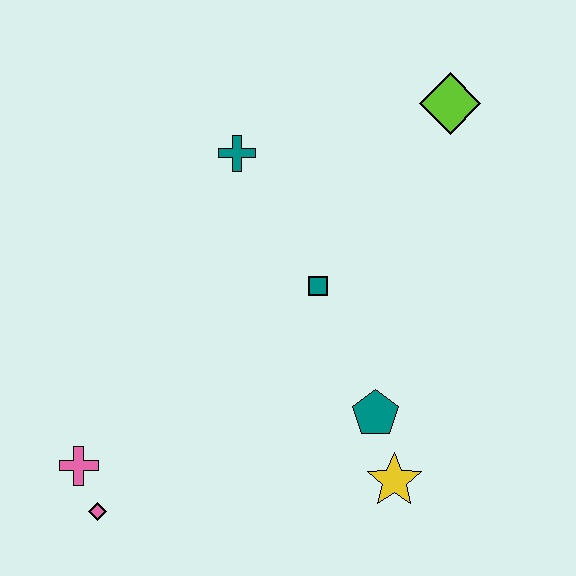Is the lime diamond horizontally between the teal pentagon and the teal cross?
No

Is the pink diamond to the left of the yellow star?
Yes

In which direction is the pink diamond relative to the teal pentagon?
The pink diamond is to the left of the teal pentagon.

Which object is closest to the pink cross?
The pink diamond is closest to the pink cross.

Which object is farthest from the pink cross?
The lime diamond is farthest from the pink cross.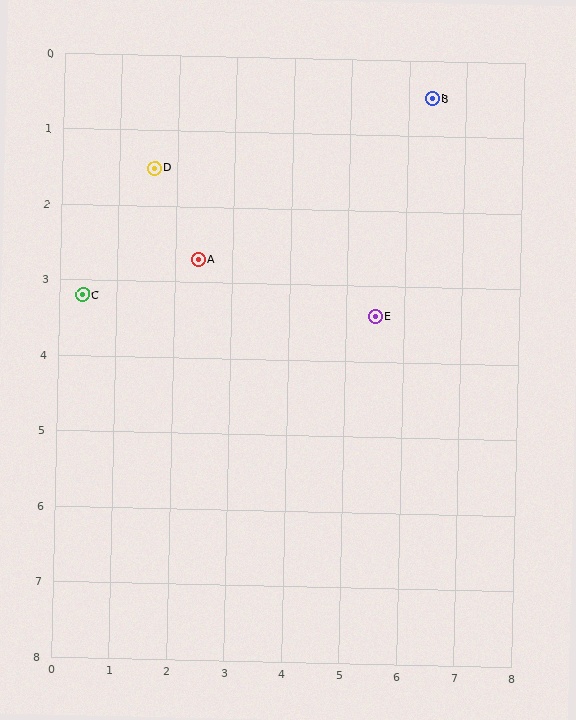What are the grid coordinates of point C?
Point C is at approximately (0.4, 3.2).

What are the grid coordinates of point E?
Point E is at approximately (5.5, 3.4).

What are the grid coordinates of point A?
Point A is at approximately (2.4, 2.7).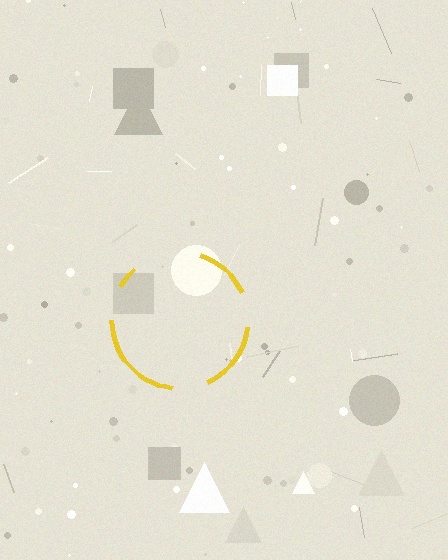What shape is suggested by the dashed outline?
The dashed outline suggests a circle.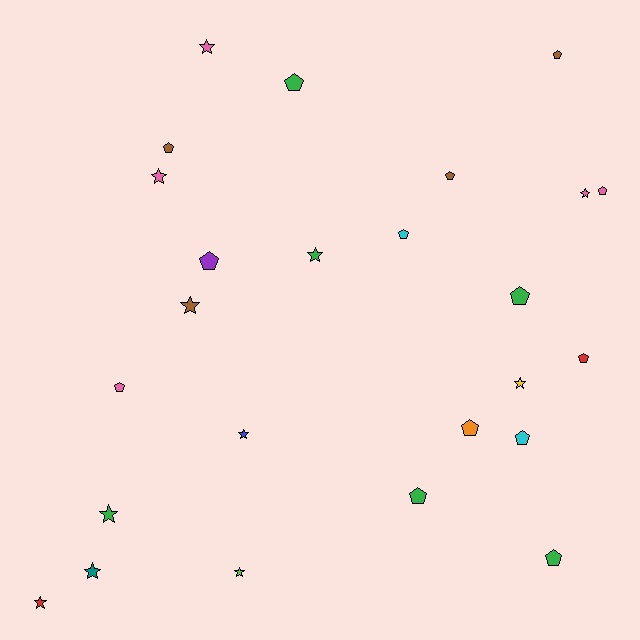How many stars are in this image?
There are 11 stars.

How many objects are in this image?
There are 25 objects.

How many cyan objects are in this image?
There are 2 cyan objects.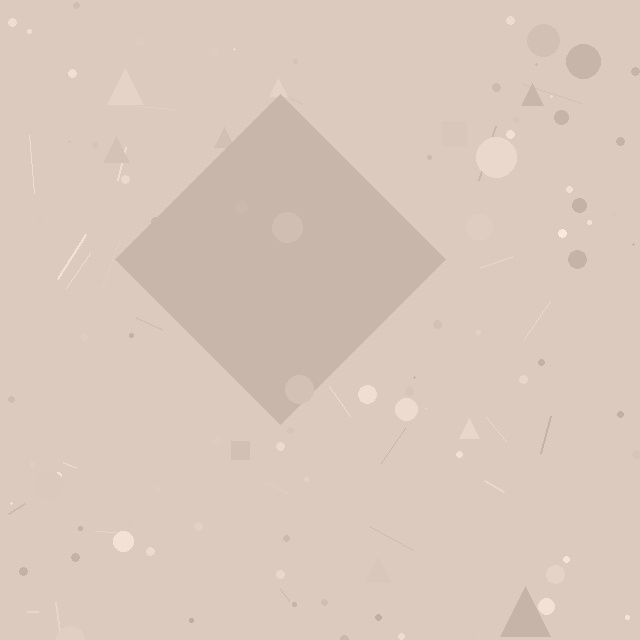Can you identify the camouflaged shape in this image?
The camouflaged shape is a diamond.